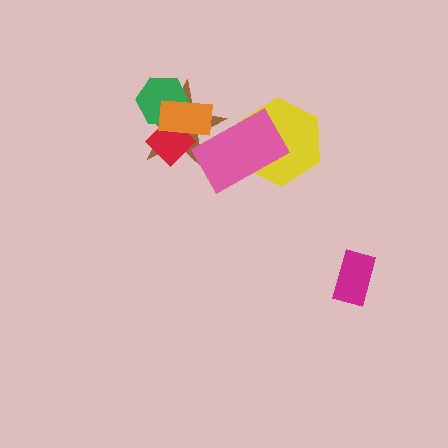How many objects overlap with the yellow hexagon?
1 object overlaps with the yellow hexagon.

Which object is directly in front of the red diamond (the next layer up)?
The green hexagon is directly in front of the red diamond.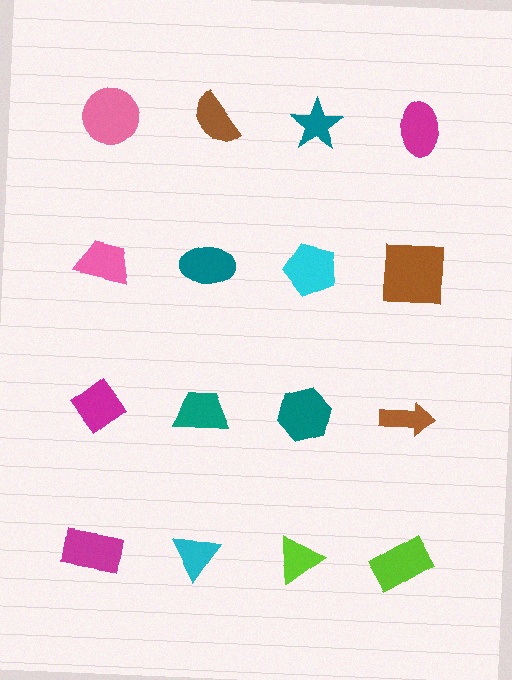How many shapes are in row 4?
4 shapes.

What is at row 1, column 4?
A magenta ellipse.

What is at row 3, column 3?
A teal hexagon.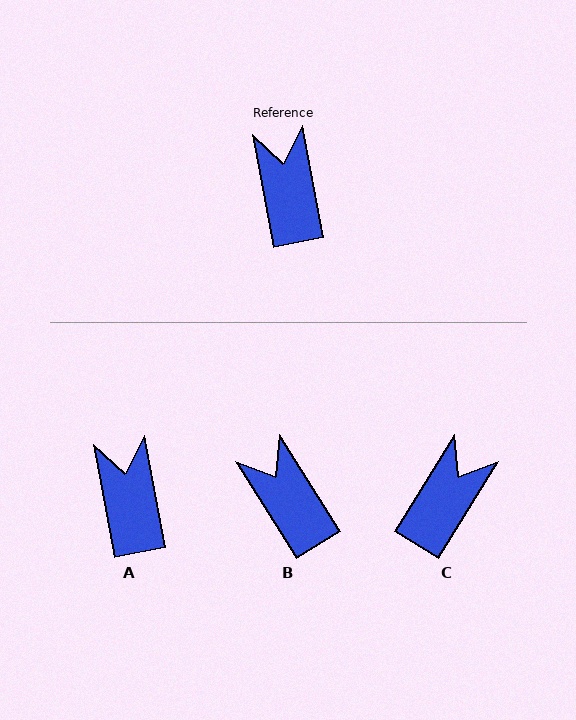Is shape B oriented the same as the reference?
No, it is off by about 21 degrees.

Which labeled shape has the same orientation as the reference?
A.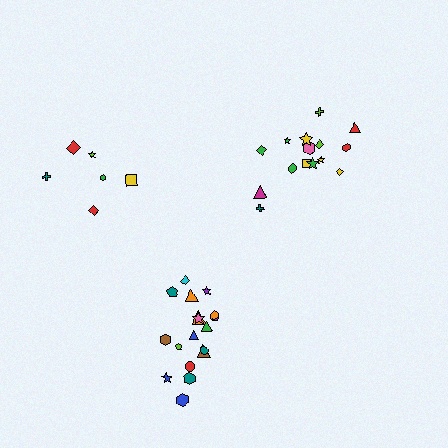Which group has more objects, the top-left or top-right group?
The top-right group.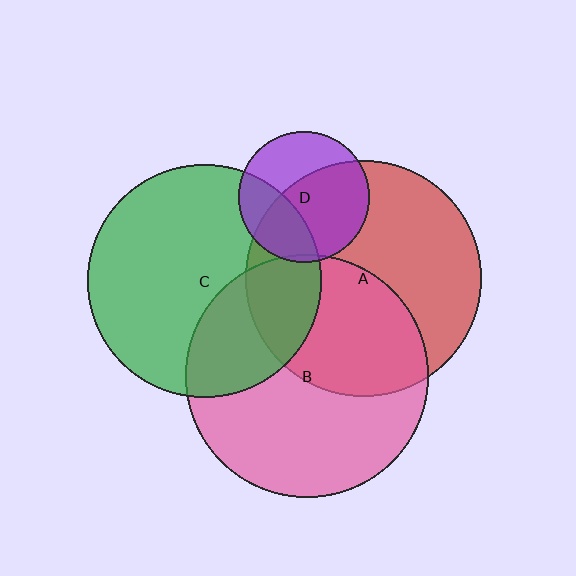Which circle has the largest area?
Circle B (pink).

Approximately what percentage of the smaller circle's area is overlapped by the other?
Approximately 5%.